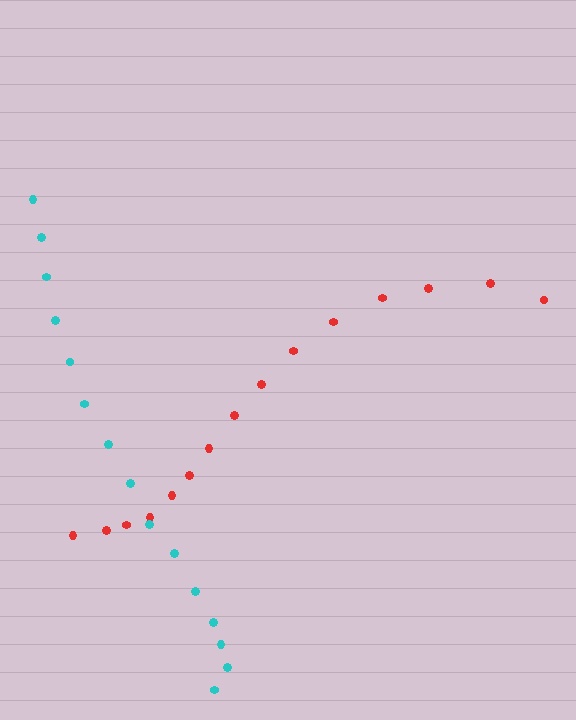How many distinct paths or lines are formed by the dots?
There are 2 distinct paths.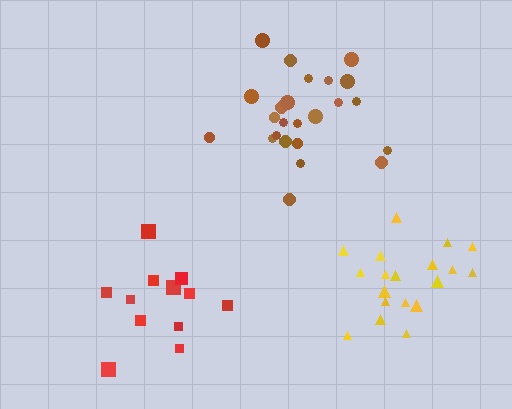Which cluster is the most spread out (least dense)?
Red.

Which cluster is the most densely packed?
Brown.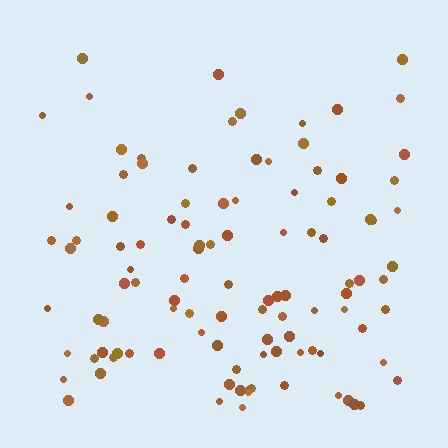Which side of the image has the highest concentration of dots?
The bottom.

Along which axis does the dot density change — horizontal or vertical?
Vertical.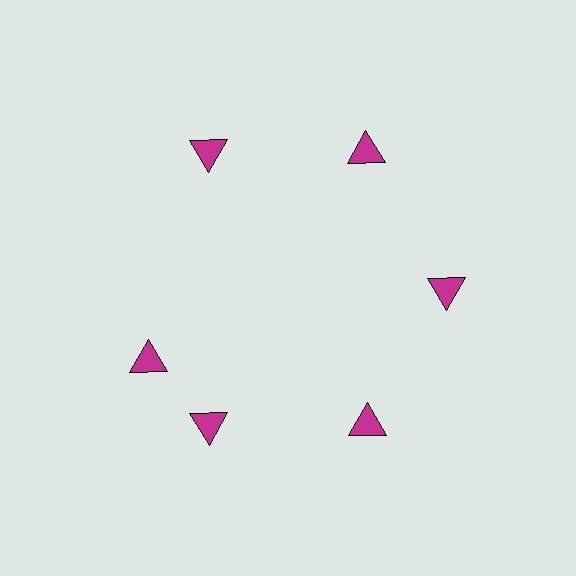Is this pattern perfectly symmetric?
No. The 6 magenta triangles are arranged in a ring, but one element near the 9 o'clock position is rotated out of alignment along the ring, breaking the 6-fold rotational symmetry.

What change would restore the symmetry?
The symmetry would be restored by rotating it back into even spacing with its neighbors so that all 6 triangles sit at equal angles and equal distance from the center.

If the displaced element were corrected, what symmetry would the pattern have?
It would have 6-fold rotational symmetry — the pattern would map onto itself every 60 degrees.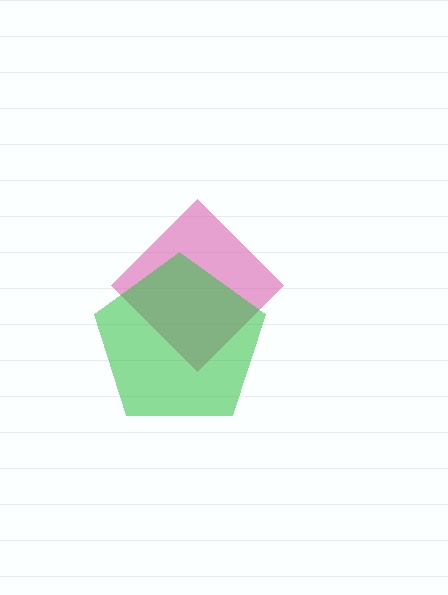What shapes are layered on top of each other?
The layered shapes are: a pink diamond, a green pentagon.